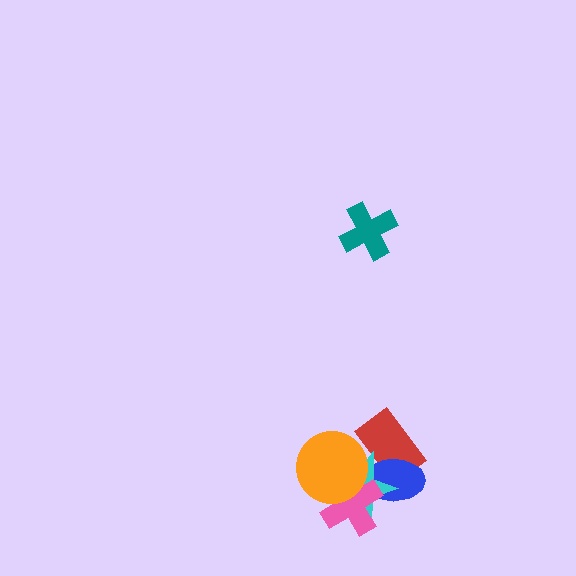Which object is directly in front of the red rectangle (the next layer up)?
The blue ellipse is directly in front of the red rectangle.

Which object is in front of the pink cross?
The orange circle is in front of the pink cross.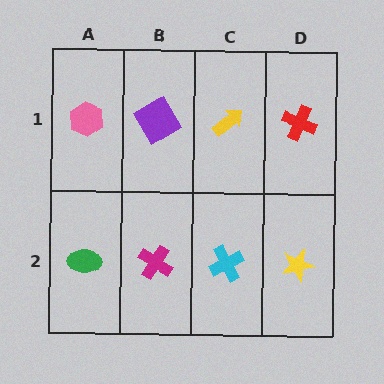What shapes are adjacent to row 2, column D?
A red cross (row 1, column D), a cyan cross (row 2, column C).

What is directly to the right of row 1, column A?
A purple diamond.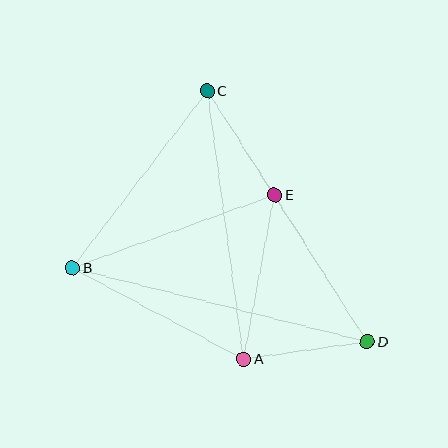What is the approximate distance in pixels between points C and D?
The distance between C and D is approximately 297 pixels.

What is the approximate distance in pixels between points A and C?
The distance between A and C is approximately 271 pixels.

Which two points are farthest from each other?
Points B and D are farthest from each other.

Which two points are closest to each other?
Points C and E are closest to each other.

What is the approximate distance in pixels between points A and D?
The distance between A and D is approximately 125 pixels.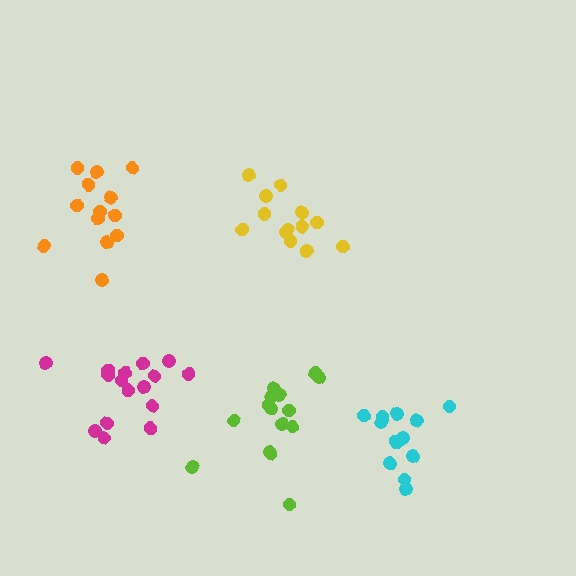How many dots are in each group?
Group 1: 13 dots, Group 2: 13 dots, Group 3: 13 dots, Group 4: 15 dots, Group 5: 16 dots (70 total).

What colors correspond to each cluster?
The clusters are colored: orange, yellow, cyan, lime, magenta.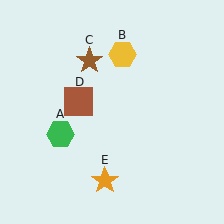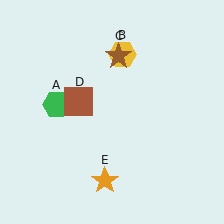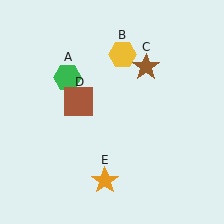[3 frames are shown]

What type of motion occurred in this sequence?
The green hexagon (object A), brown star (object C) rotated clockwise around the center of the scene.